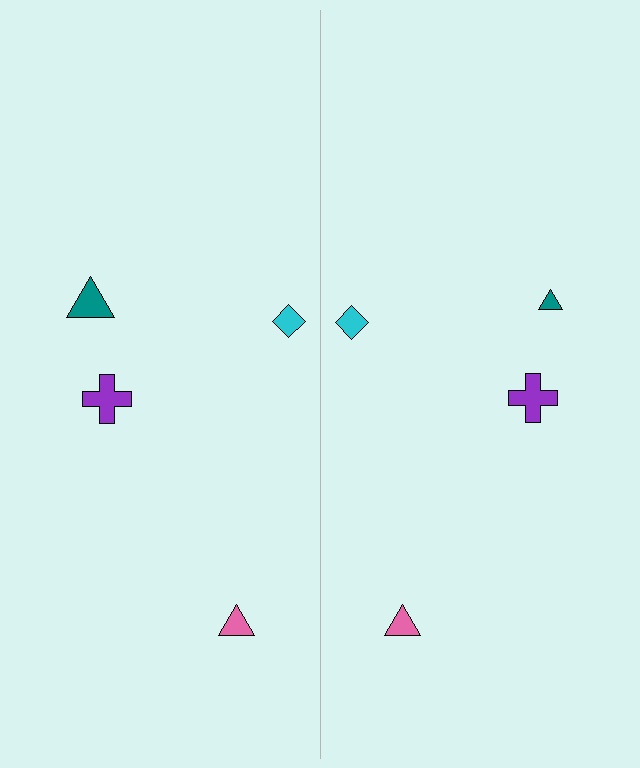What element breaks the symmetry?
The teal triangle on the right side has a different size than its mirror counterpart.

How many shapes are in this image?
There are 8 shapes in this image.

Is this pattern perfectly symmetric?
No, the pattern is not perfectly symmetric. The teal triangle on the right side has a different size than its mirror counterpart.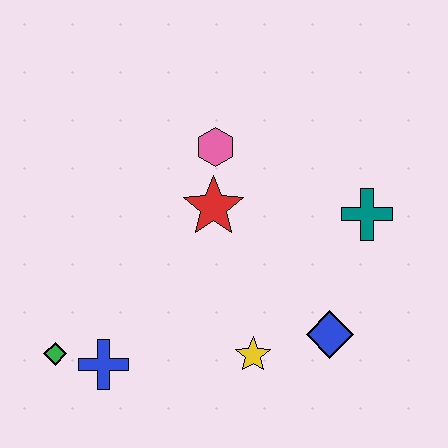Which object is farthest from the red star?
The green diamond is farthest from the red star.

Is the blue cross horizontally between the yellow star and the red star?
No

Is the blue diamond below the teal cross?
Yes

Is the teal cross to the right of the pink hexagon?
Yes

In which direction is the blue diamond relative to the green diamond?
The blue diamond is to the right of the green diamond.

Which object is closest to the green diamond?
The blue cross is closest to the green diamond.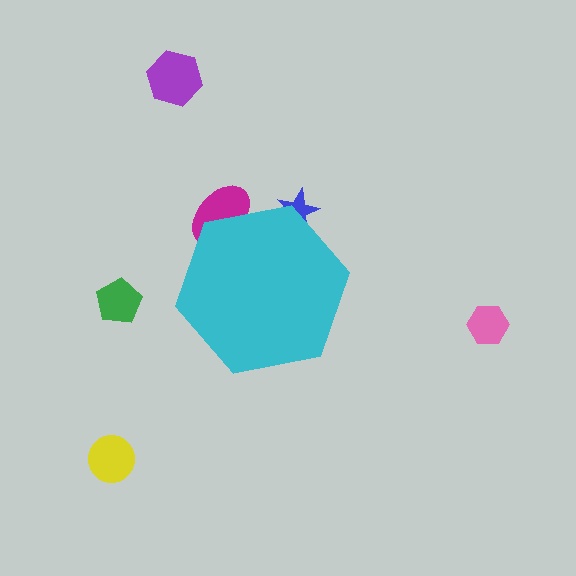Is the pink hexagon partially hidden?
No, the pink hexagon is fully visible.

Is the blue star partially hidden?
Yes, the blue star is partially hidden behind the cyan hexagon.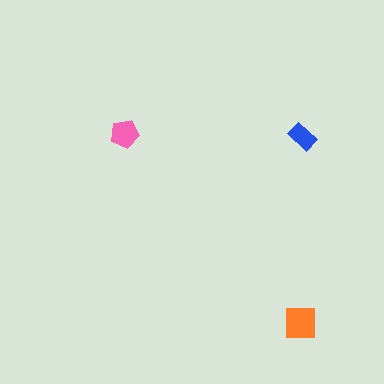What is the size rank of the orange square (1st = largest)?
1st.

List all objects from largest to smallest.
The orange square, the pink pentagon, the blue rectangle.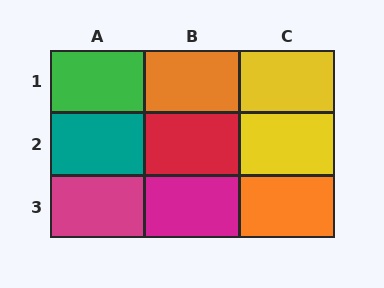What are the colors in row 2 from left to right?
Teal, red, yellow.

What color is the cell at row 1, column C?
Yellow.